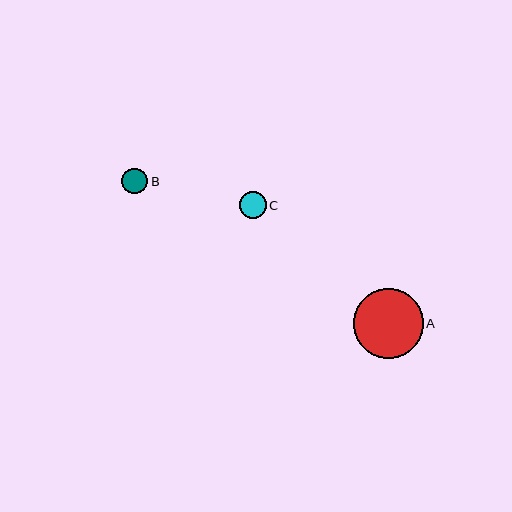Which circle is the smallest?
Circle B is the smallest with a size of approximately 26 pixels.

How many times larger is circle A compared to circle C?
Circle A is approximately 2.5 times the size of circle C.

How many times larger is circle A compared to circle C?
Circle A is approximately 2.5 times the size of circle C.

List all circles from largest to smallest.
From largest to smallest: A, C, B.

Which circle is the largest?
Circle A is the largest with a size of approximately 69 pixels.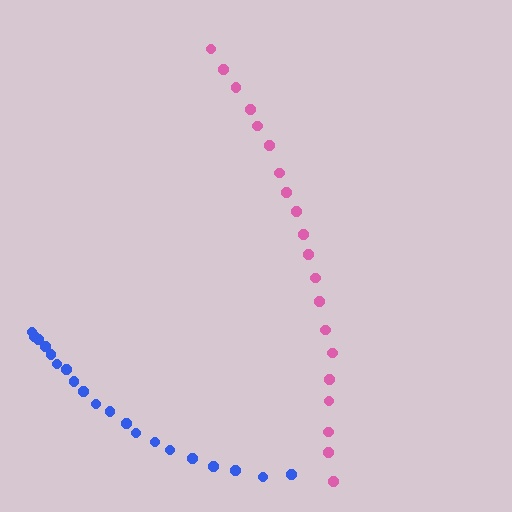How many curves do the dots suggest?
There are 2 distinct paths.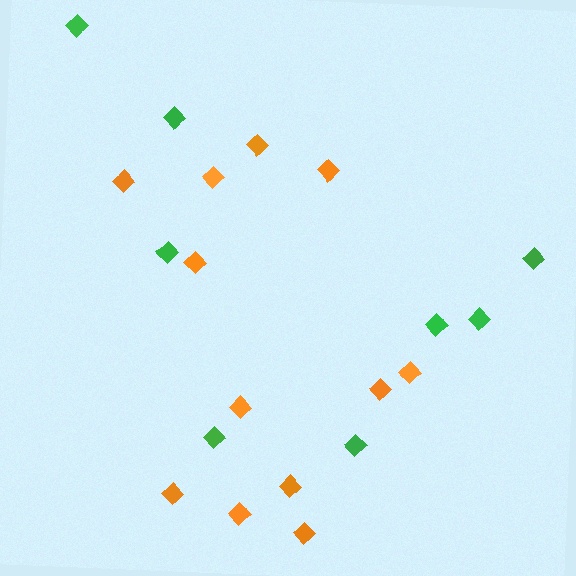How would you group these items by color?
There are 2 groups: one group of orange diamonds (12) and one group of green diamonds (8).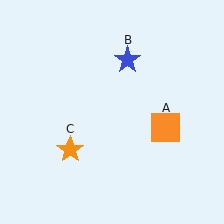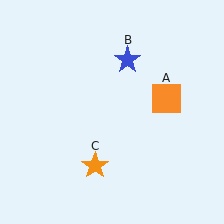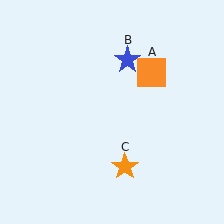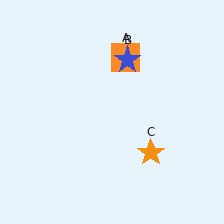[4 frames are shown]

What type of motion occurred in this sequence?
The orange square (object A), orange star (object C) rotated counterclockwise around the center of the scene.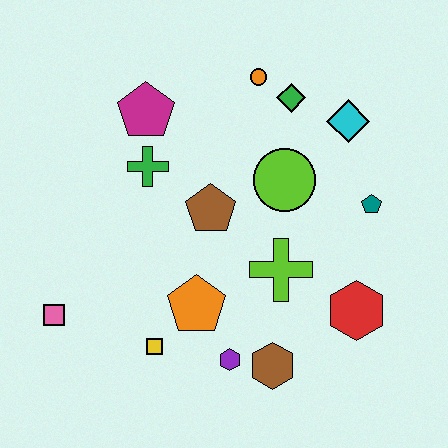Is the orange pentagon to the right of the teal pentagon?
No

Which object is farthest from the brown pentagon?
The pink square is farthest from the brown pentagon.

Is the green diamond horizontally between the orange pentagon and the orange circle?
No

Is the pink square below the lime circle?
Yes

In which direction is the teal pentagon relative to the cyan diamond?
The teal pentagon is below the cyan diamond.